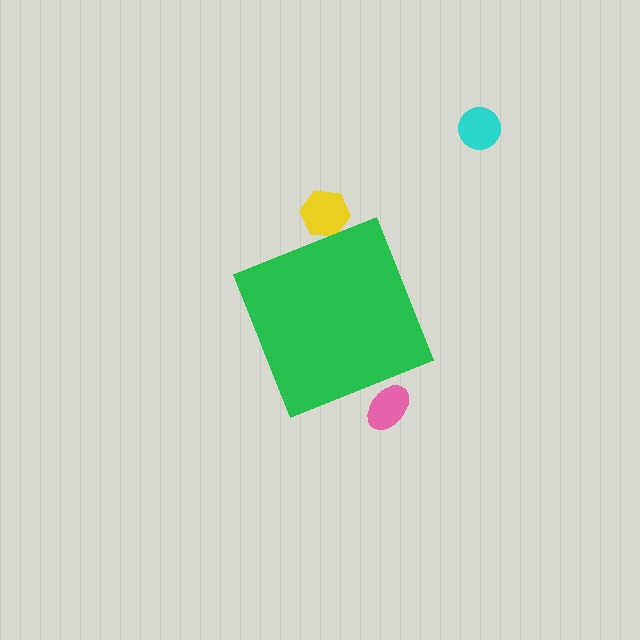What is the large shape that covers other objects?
A green diamond.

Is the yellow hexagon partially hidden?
Yes, the yellow hexagon is partially hidden behind the green diamond.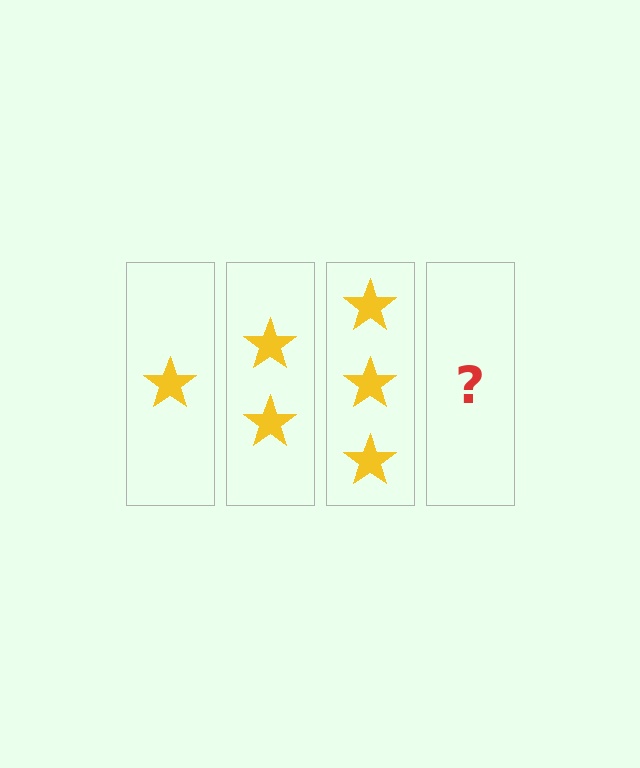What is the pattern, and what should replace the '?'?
The pattern is that each step adds one more star. The '?' should be 4 stars.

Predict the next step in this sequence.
The next step is 4 stars.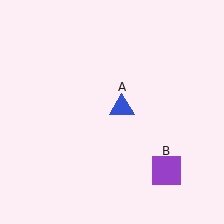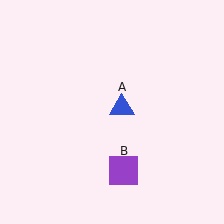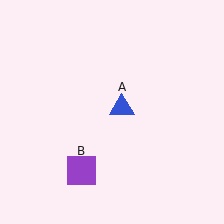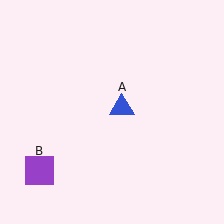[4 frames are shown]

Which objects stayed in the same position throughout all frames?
Blue triangle (object A) remained stationary.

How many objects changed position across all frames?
1 object changed position: purple square (object B).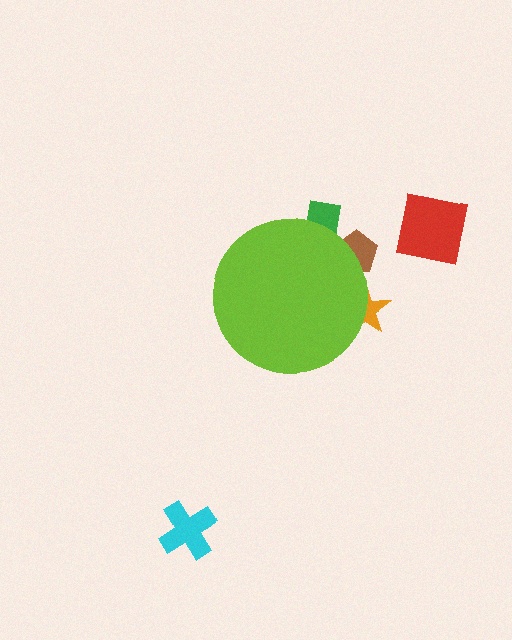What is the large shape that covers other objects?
A lime circle.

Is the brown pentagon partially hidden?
Yes, the brown pentagon is partially hidden behind the lime circle.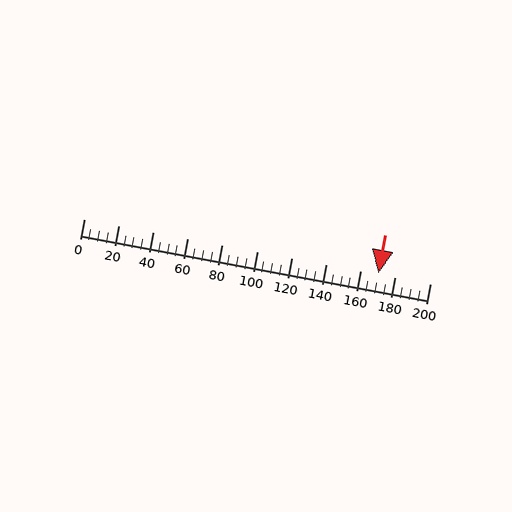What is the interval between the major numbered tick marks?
The major tick marks are spaced 20 units apart.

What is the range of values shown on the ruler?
The ruler shows values from 0 to 200.